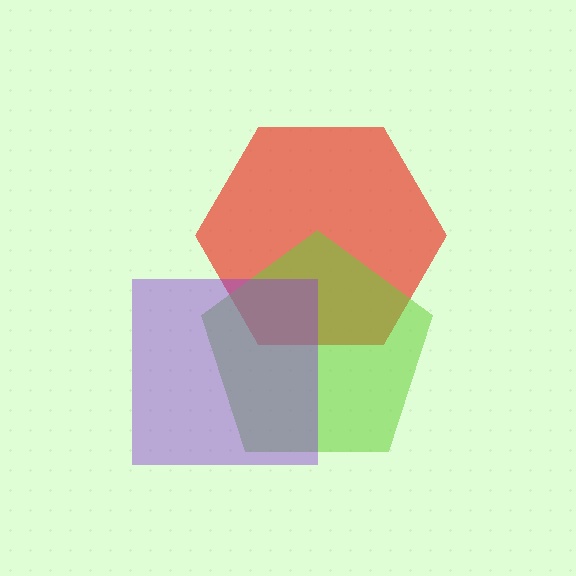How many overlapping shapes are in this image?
There are 3 overlapping shapes in the image.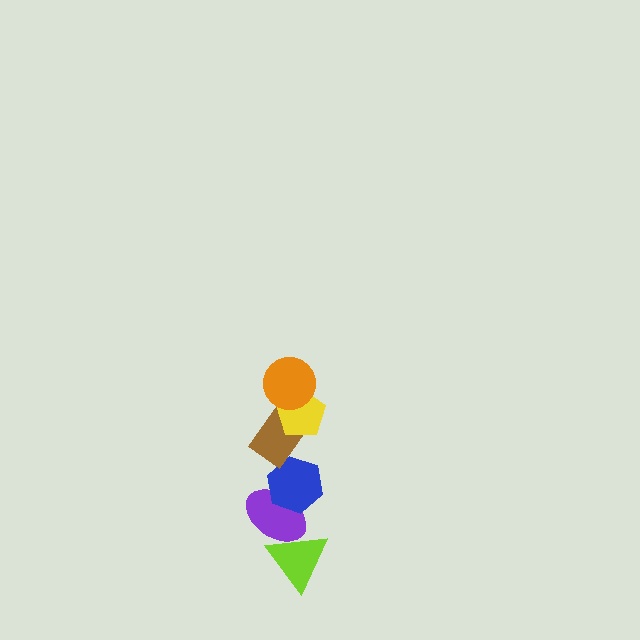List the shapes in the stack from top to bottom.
From top to bottom: the orange circle, the yellow pentagon, the brown rectangle, the blue hexagon, the purple ellipse, the lime triangle.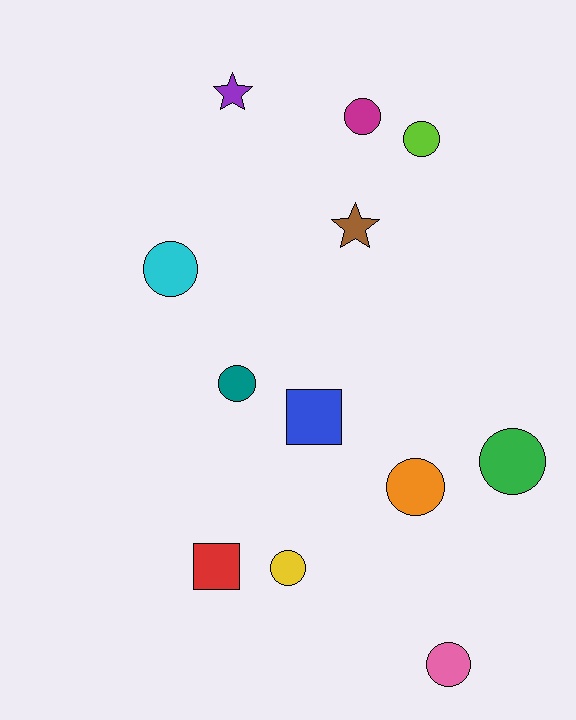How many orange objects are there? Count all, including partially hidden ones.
There is 1 orange object.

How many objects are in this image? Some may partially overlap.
There are 12 objects.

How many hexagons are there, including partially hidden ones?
There are no hexagons.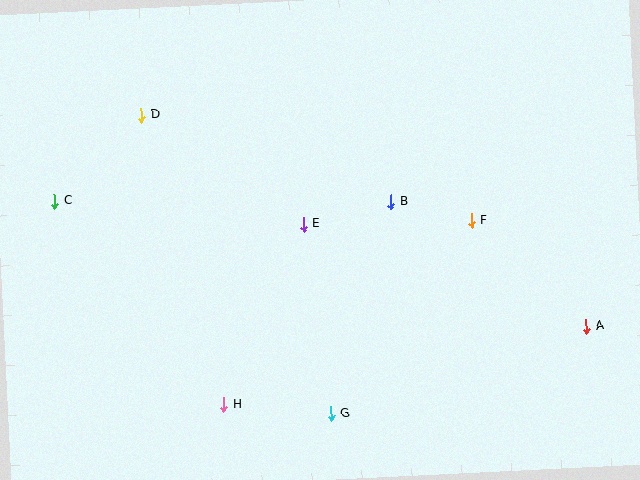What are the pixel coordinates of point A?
Point A is at (586, 327).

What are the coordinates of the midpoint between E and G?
The midpoint between E and G is at (317, 319).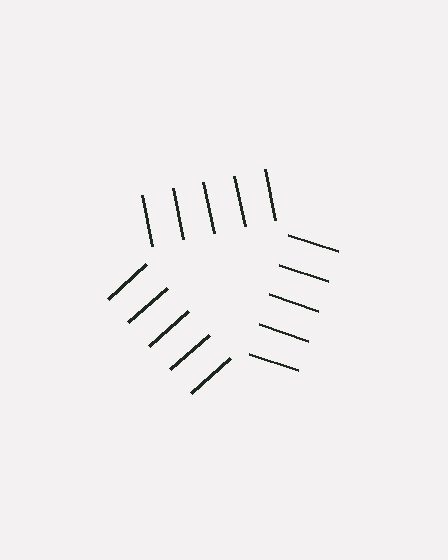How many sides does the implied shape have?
3 sides — the line-ends trace a triangle.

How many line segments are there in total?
15 — 5 along each of the 3 edges.